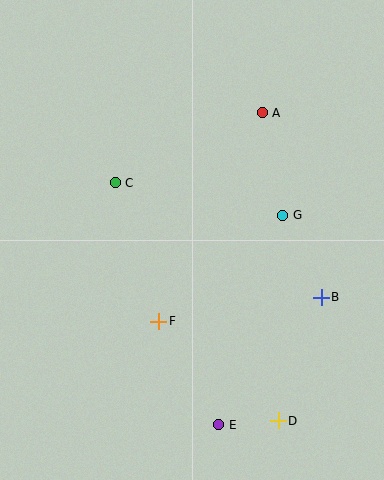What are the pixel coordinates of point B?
Point B is at (321, 297).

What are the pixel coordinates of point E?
Point E is at (219, 425).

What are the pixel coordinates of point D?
Point D is at (278, 421).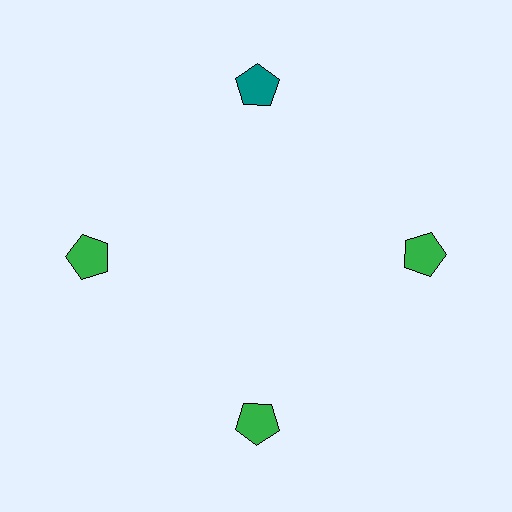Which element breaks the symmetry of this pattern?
The teal pentagon at roughly the 12 o'clock position breaks the symmetry. All other shapes are green pentagons.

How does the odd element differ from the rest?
It has a different color: teal instead of green.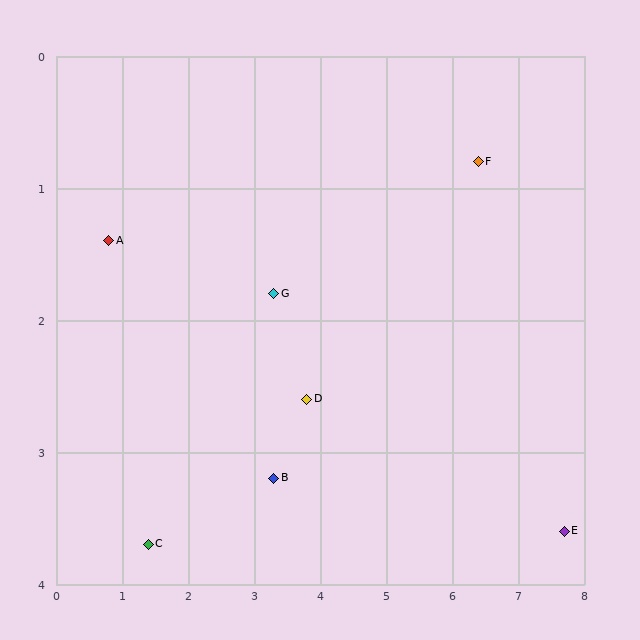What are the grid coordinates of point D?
Point D is at approximately (3.8, 2.6).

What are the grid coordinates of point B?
Point B is at approximately (3.3, 3.2).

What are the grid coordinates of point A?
Point A is at approximately (0.8, 1.4).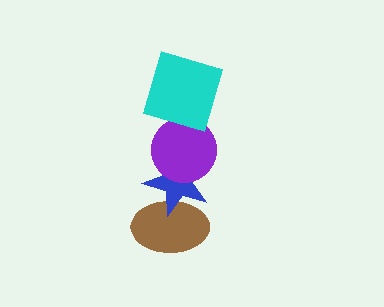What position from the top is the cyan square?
The cyan square is 1st from the top.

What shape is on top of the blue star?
The purple circle is on top of the blue star.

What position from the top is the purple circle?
The purple circle is 2nd from the top.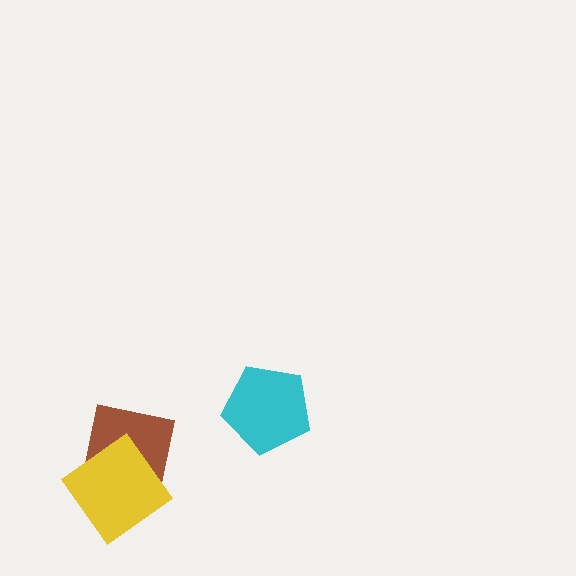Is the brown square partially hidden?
Yes, it is partially covered by another shape.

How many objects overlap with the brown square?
1 object overlaps with the brown square.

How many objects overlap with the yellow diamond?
1 object overlaps with the yellow diamond.